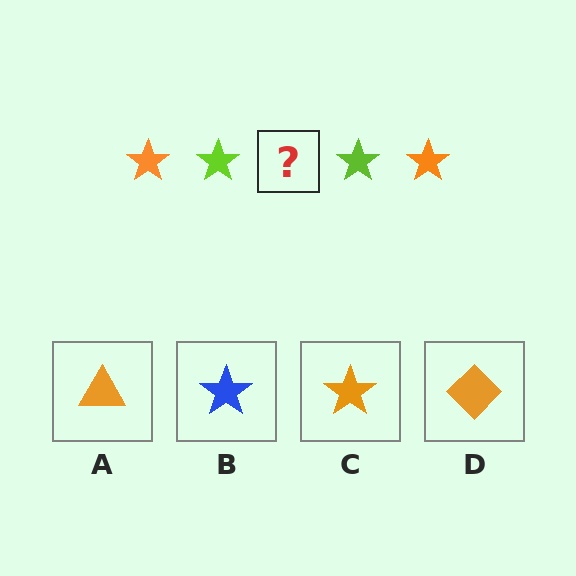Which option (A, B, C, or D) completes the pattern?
C.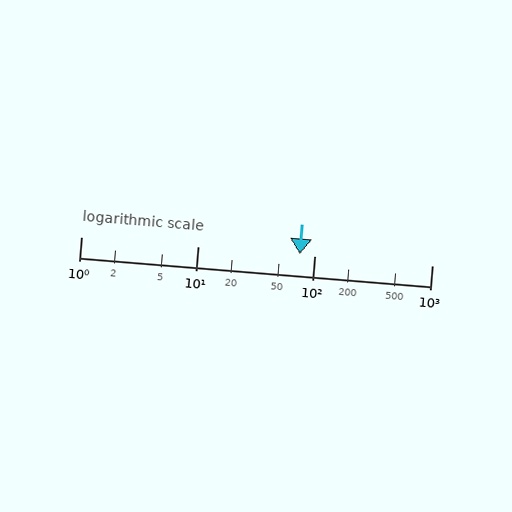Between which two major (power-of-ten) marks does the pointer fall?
The pointer is between 10 and 100.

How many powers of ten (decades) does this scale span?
The scale spans 3 decades, from 1 to 1000.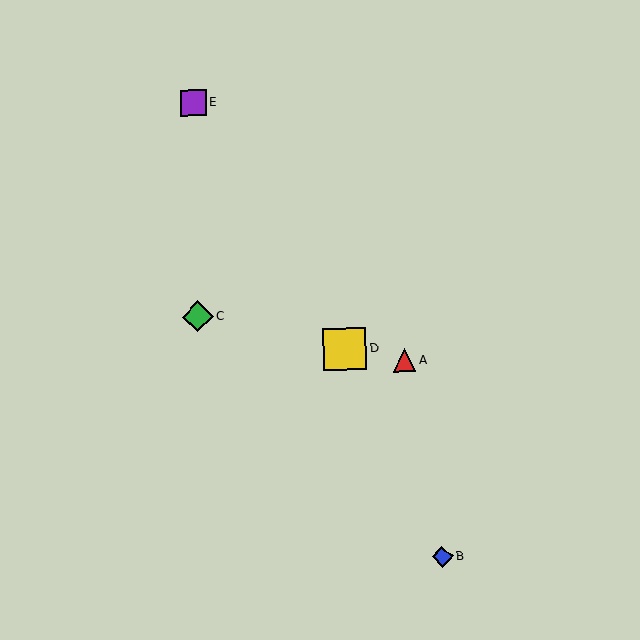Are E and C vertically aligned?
Yes, both are at x≈193.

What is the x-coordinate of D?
Object D is at x≈345.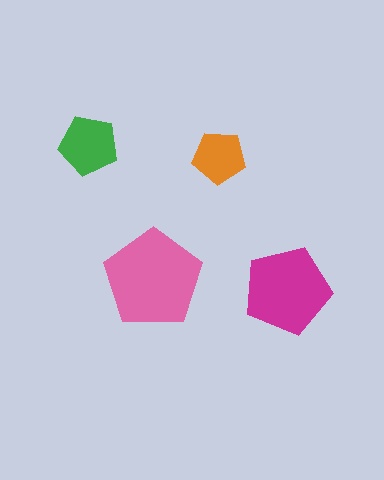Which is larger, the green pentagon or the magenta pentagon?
The magenta one.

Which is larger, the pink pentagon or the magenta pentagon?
The pink one.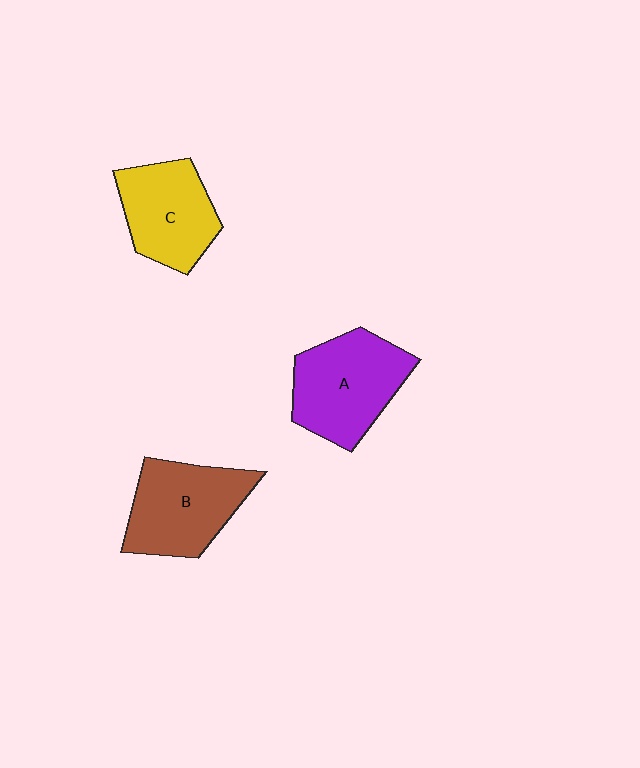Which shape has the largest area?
Shape A (purple).